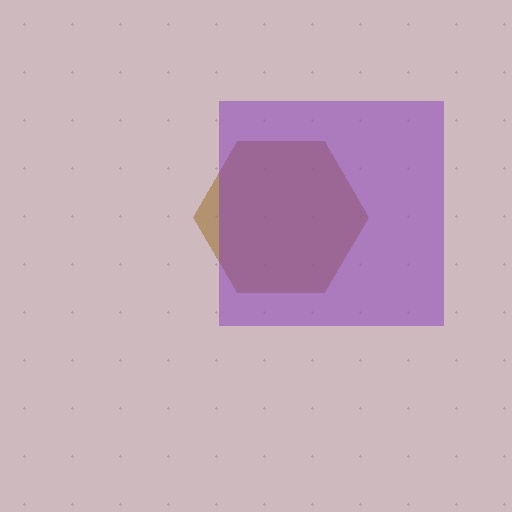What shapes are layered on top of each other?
The layered shapes are: a brown hexagon, a purple square.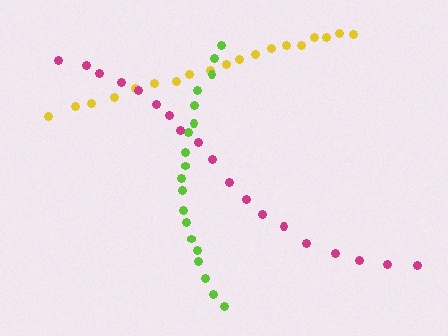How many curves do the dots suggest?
There are 3 distinct paths.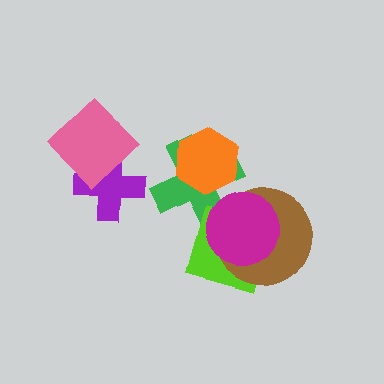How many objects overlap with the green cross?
3 objects overlap with the green cross.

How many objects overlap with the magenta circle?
3 objects overlap with the magenta circle.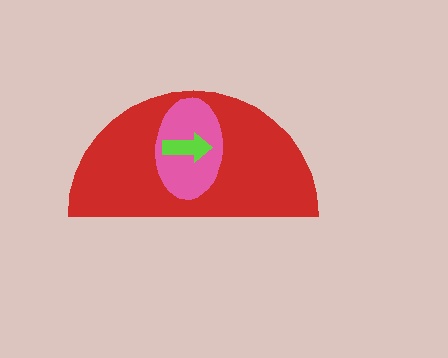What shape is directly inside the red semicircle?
The pink ellipse.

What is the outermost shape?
The red semicircle.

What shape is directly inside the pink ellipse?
The lime arrow.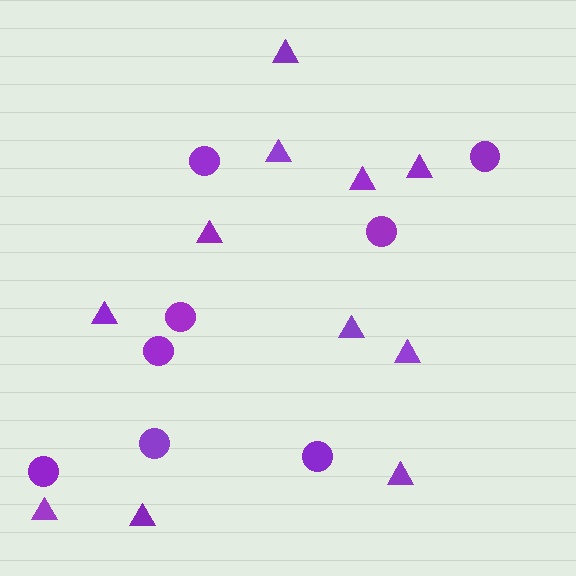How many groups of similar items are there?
There are 2 groups: one group of circles (8) and one group of triangles (11).